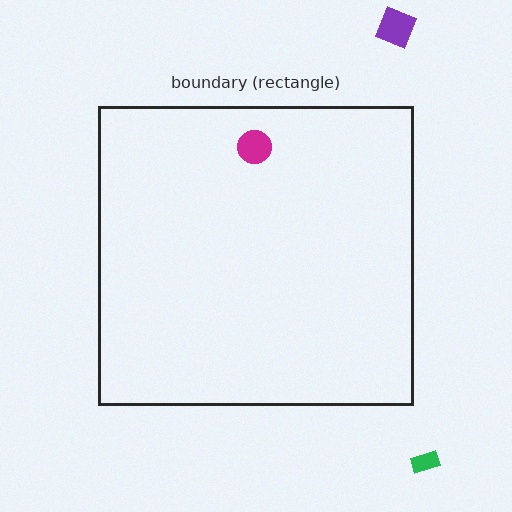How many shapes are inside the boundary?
1 inside, 2 outside.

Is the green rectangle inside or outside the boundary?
Outside.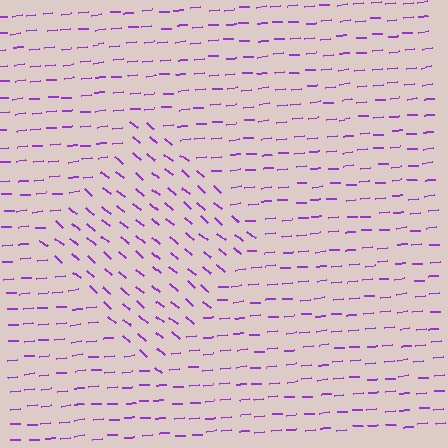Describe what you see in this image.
The image is filled with small purple line segments. A diamond region in the image has lines oriented differently from the surrounding lines, creating a visible texture boundary.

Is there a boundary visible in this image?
Yes, there is a texture boundary formed by a change in line orientation.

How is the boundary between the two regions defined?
The boundary is defined purely by a change in line orientation (approximately 45 degrees difference). All lines are the same color and thickness.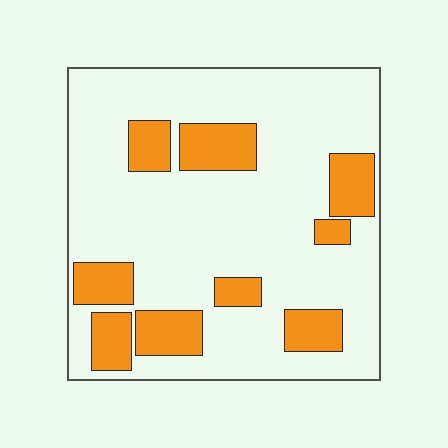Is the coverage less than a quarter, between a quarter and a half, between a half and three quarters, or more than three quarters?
Less than a quarter.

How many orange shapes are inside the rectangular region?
9.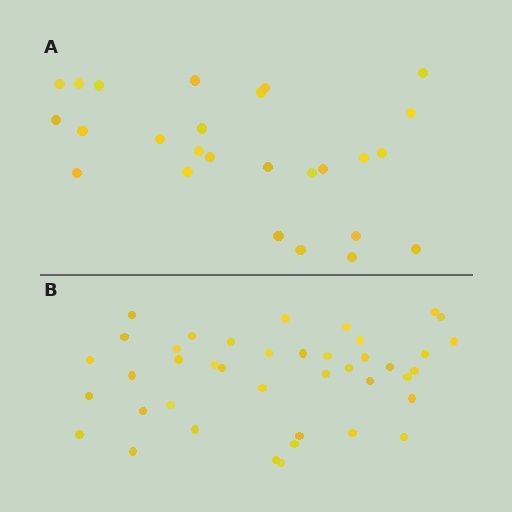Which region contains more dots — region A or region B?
Region B (the bottom region) has more dots.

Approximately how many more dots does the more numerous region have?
Region B has approximately 15 more dots than region A.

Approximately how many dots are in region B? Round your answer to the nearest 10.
About 40 dots. (The exact count is 41, which rounds to 40.)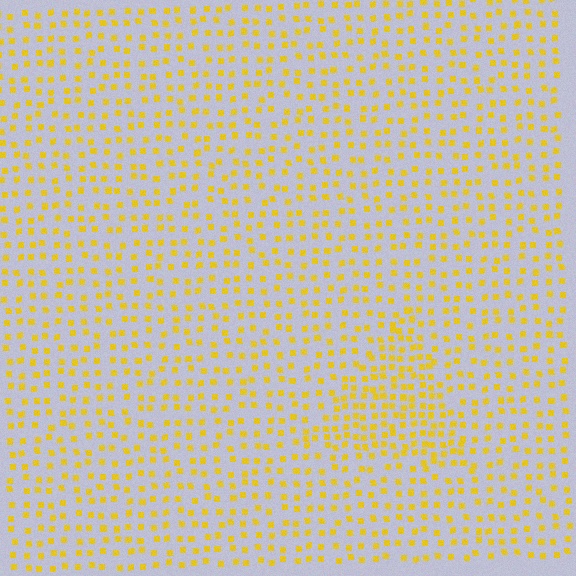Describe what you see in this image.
The image contains small yellow elements arranged at two different densities. A triangle-shaped region is visible where the elements are more densely packed than the surrounding area.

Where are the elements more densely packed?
The elements are more densely packed inside the triangle boundary.